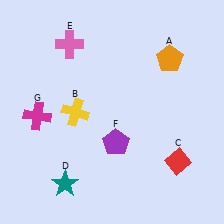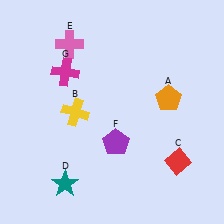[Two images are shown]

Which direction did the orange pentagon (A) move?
The orange pentagon (A) moved down.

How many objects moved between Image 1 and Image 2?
2 objects moved between the two images.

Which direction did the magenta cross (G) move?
The magenta cross (G) moved up.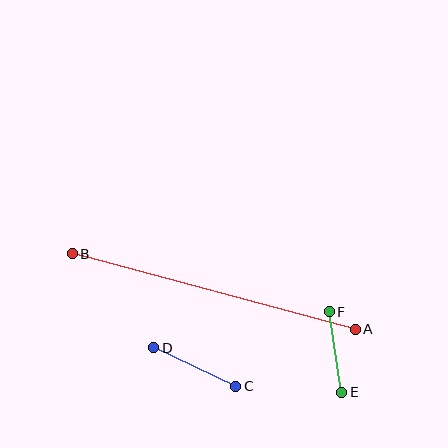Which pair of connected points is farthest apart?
Points A and B are farthest apart.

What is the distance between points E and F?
The distance is approximately 81 pixels.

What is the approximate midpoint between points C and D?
The midpoint is at approximately (195, 367) pixels.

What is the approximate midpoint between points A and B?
The midpoint is at approximately (214, 292) pixels.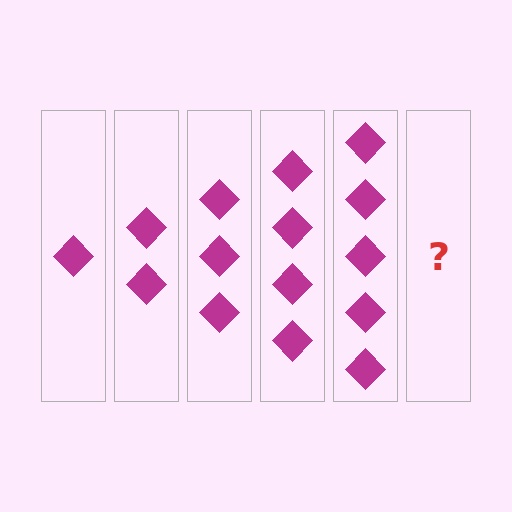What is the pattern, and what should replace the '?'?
The pattern is that each step adds one more diamond. The '?' should be 6 diamonds.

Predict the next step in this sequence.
The next step is 6 diamonds.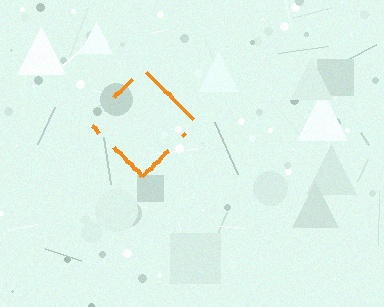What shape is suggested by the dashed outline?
The dashed outline suggests a diamond.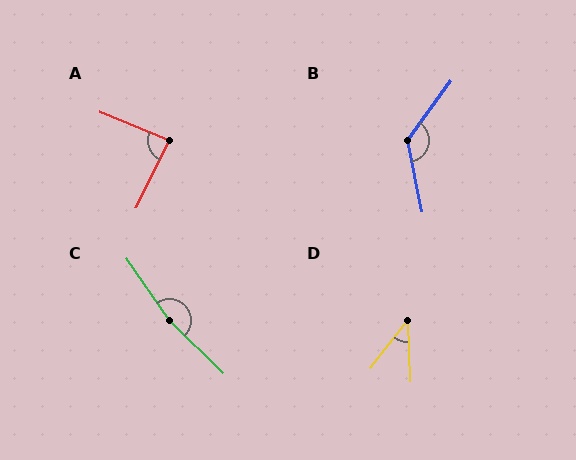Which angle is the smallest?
D, at approximately 40 degrees.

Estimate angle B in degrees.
Approximately 132 degrees.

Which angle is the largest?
C, at approximately 170 degrees.